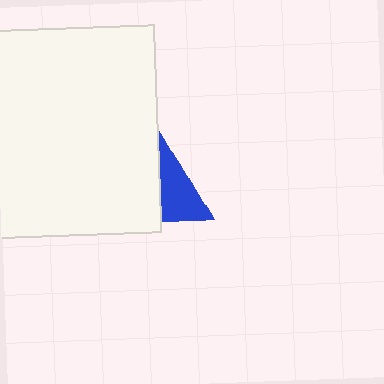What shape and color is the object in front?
The object in front is a white rectangle.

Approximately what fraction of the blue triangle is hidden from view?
Roughly 69% of the blue triangle is hidden behind the white rectangle.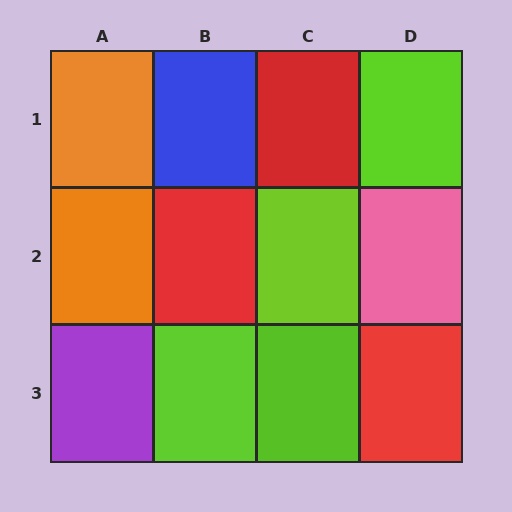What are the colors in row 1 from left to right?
Orange, blue, red, lime.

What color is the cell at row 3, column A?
Purple.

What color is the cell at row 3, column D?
Red.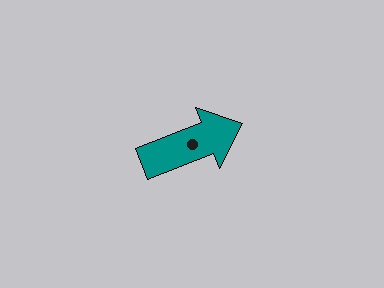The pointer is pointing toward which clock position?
Roughly 2 o'clock.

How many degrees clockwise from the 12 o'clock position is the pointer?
Approximately 69 degrees.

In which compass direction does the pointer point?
East.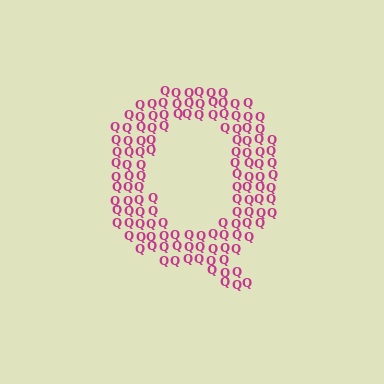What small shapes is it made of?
It is made of small letter Q's.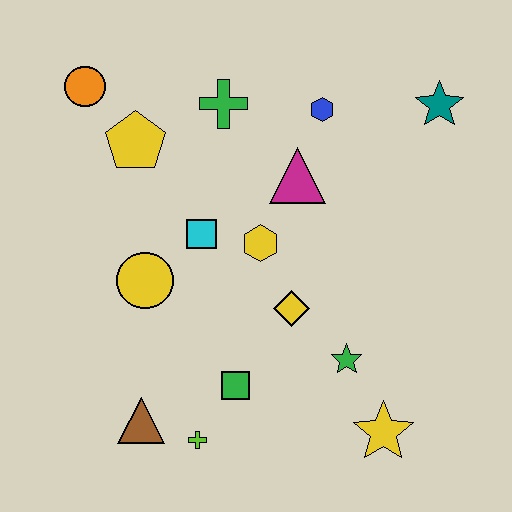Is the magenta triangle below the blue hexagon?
Yes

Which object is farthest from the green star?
The orange circle is farthest from the green star.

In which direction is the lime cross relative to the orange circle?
The lime cross is below the orange circle.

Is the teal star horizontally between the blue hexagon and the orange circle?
No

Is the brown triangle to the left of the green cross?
Yes